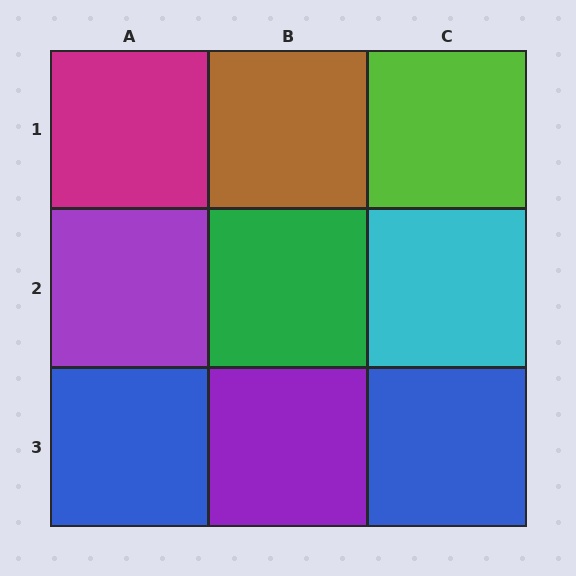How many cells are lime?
1 cell is lime.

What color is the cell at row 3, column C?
Blue.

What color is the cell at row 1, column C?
Lime.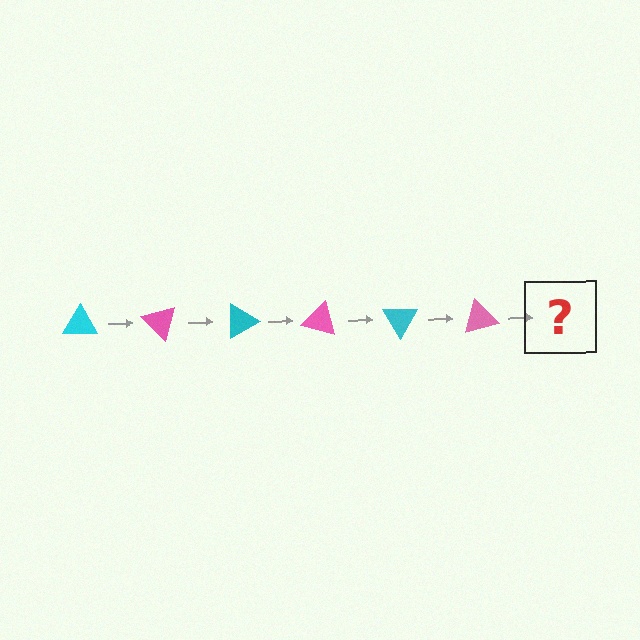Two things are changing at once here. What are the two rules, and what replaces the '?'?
The two rules are that it rotates 45 degrees each step and the color cycles through cyan and pink. The '?' should be a cyan triangle, rotated 270 degrees from the start.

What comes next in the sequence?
The next element should be a cyan triangle, rotated 270 degrees from the start.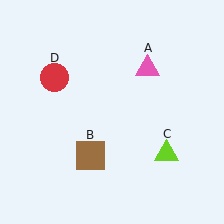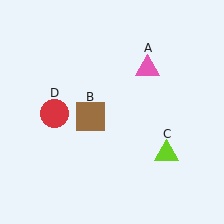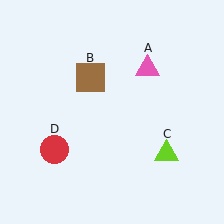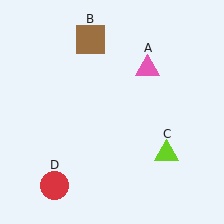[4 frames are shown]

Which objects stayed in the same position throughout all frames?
Pink triangle (object A) and lime triangle (object C) remained stationary.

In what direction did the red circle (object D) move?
The red circle (object D) moved down.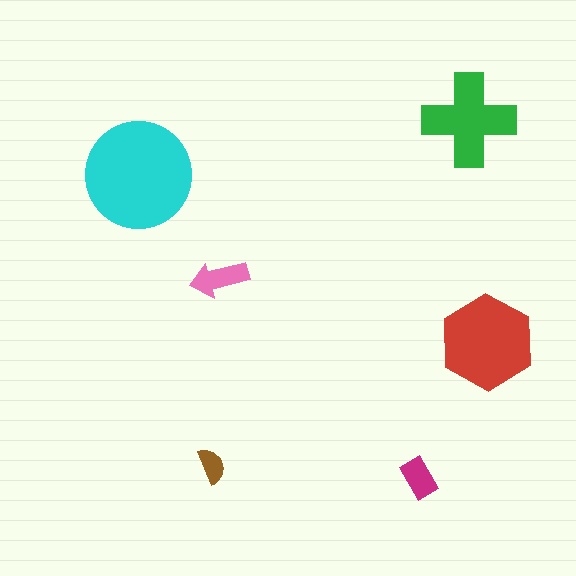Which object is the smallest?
The brown semicircle.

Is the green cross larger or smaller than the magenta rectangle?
Larger.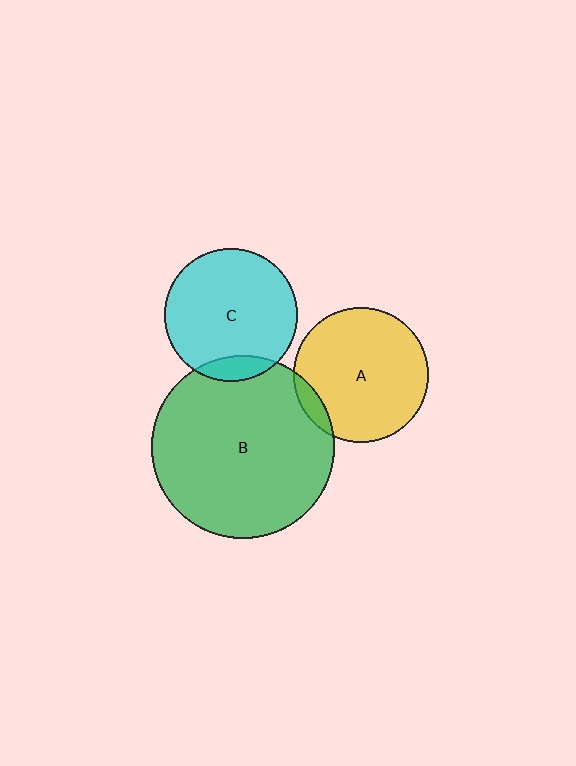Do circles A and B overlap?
Yes.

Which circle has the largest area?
Circle B (green).